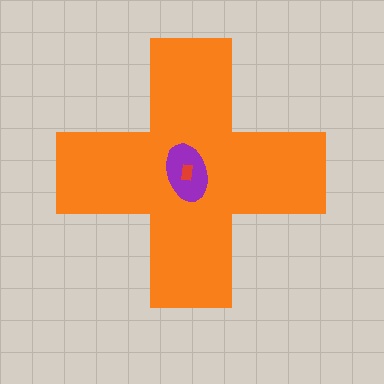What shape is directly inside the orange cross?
The purple ellipse.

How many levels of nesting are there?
3.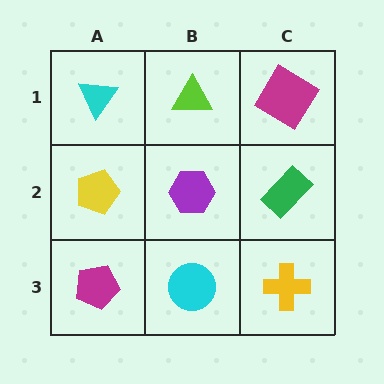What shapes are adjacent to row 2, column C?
A magenta diamond (row 1, column C), a yellow cross (row 3, column C), a purple hexagon (row 2, column B).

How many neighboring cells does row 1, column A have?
2.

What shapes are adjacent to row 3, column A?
A yellow pentagon (row 2, column A), a cyan circle (row 3, column B).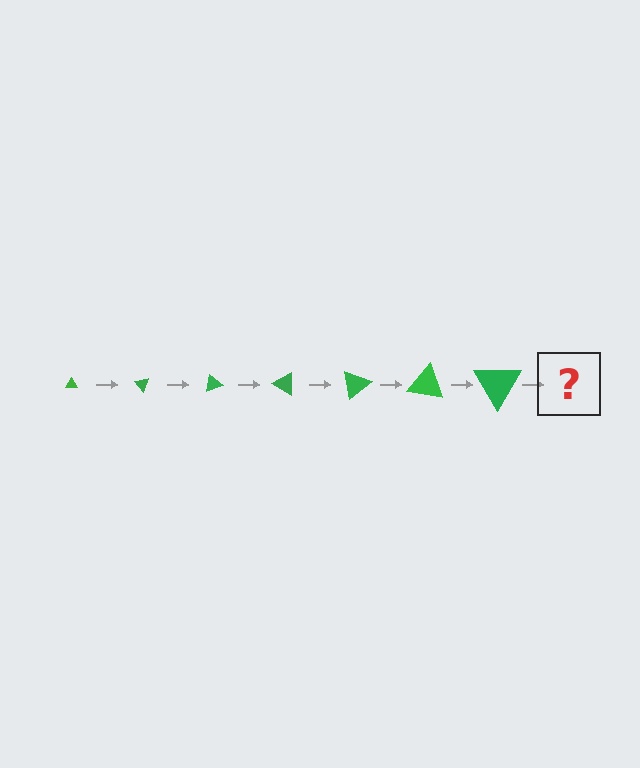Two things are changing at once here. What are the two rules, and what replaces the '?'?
The two rules are that the triangle grows larger each step and it rotates 50 degrees each step. The '?' should be a triangle, larger than the previous one and rotated 350 degrees from the start.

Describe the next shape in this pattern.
It should be a triangle, larger than the previous one and rotated 350 degrees from the start.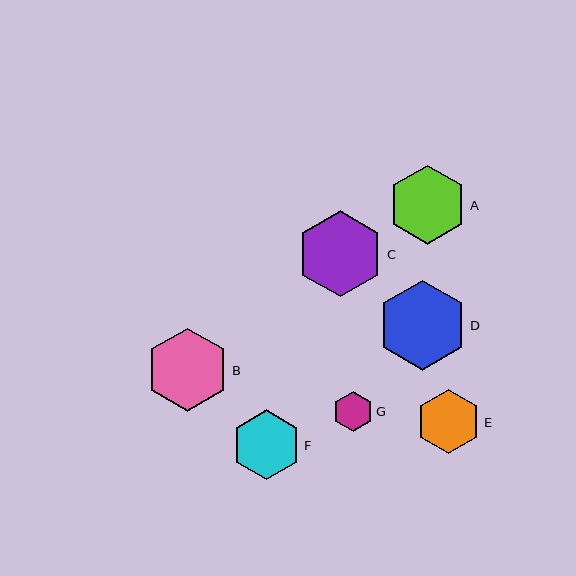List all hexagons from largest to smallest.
From largest to smallest: D, C, B, A, F, E, G.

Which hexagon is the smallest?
Hexagon G is the smallest with a size of approximately 40 pixels.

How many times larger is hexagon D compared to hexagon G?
Hexagon D is approximately 2.2 times the size of hexagon G.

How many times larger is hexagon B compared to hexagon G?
Hexagon B is approximately 2.1 times the size of hexagon G.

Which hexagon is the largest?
Hexagon D is the largest with a size of approximately 90 pixels.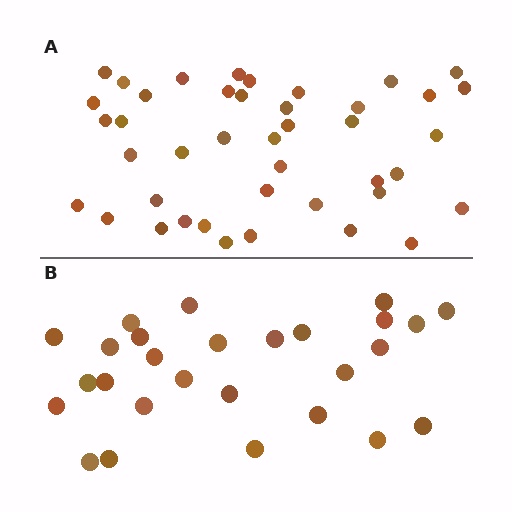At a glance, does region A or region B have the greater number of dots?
Region A (the top region) has more dots.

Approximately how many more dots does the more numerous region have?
Region A has approximately 15 more dots than region B.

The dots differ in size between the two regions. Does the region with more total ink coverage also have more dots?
No. Region B has more total ink coverage because its dots are larger, but region A actually contains more individual dots. Total area can be misleading — the number of items is what matters here.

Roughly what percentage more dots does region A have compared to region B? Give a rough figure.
About 55% more.